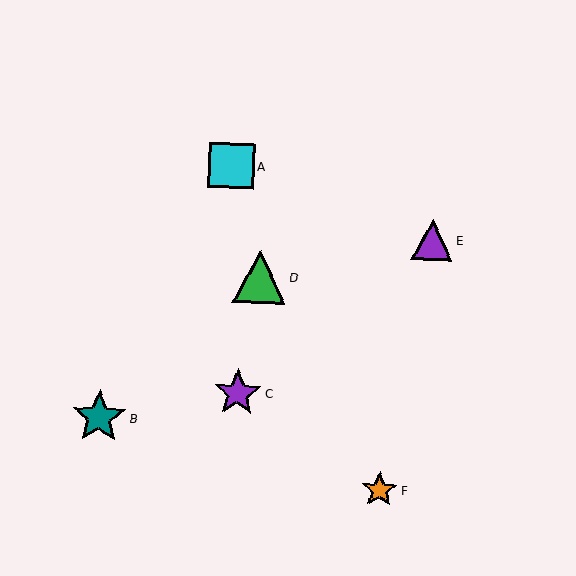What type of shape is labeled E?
Shape E is a purple triangle.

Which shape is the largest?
The teal star (labeled B) is the largest.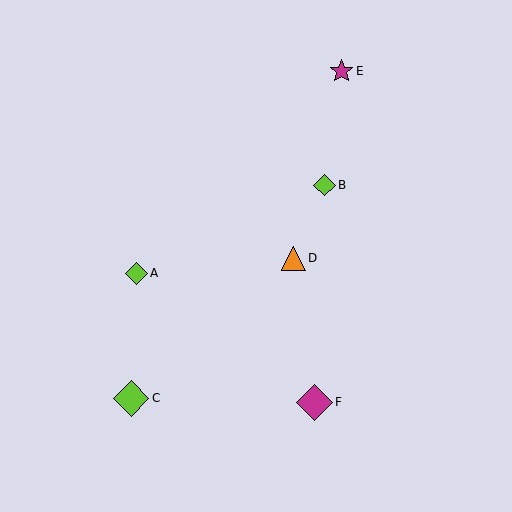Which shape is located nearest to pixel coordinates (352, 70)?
The magenta star (labeled E) at (341, 71) is nearest to that location.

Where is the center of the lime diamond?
The center of the lime diamond is at (324, 185).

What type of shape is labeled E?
Shape E is a magenta star.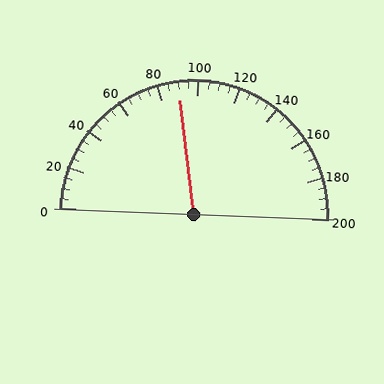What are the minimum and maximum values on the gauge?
The gauge ranges from 0 to 200.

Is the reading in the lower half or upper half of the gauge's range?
The reading is in the lower half of the range (0 to 200).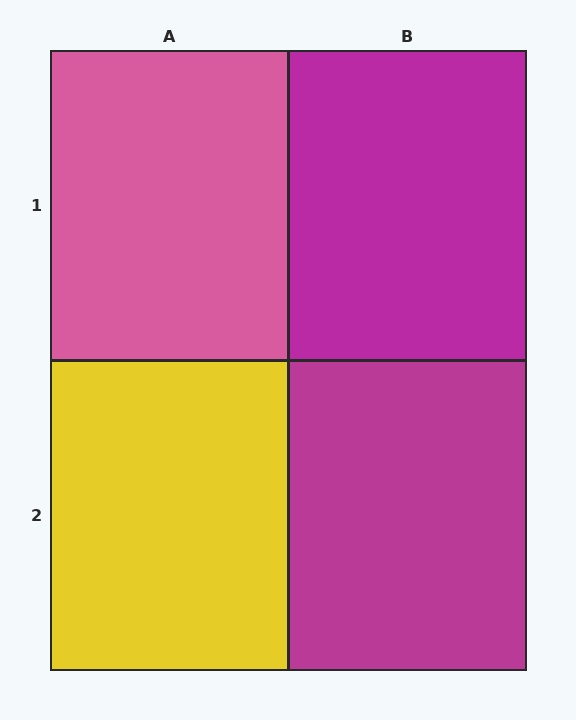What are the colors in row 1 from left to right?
Pink, magenta.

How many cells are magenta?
2 cells are magenta.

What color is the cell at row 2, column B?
Magenta.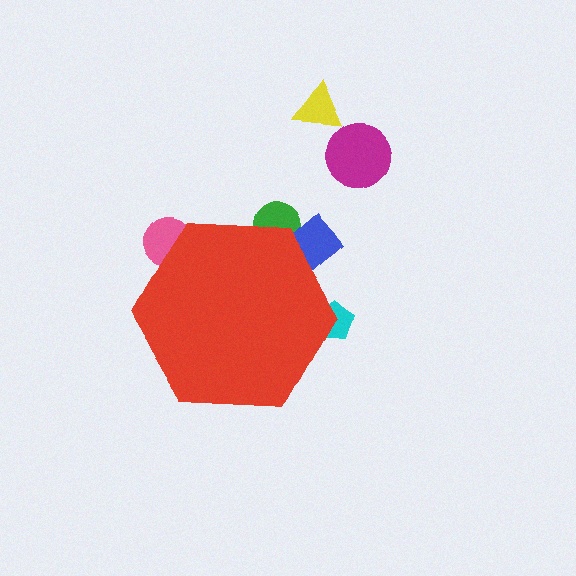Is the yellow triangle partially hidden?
No, the yellow triangle is fully visible.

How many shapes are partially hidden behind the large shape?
4 shapes are partially hidden.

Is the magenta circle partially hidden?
No, the magenta circle is fully visible.